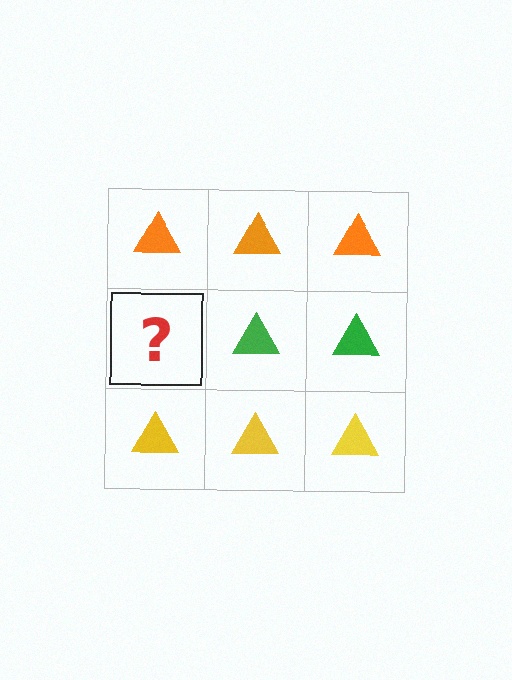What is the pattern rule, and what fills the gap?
The rule is that each row has a consistent color. The gap should be filled with a green triangle.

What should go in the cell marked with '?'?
The missing cell should contain a green triangle.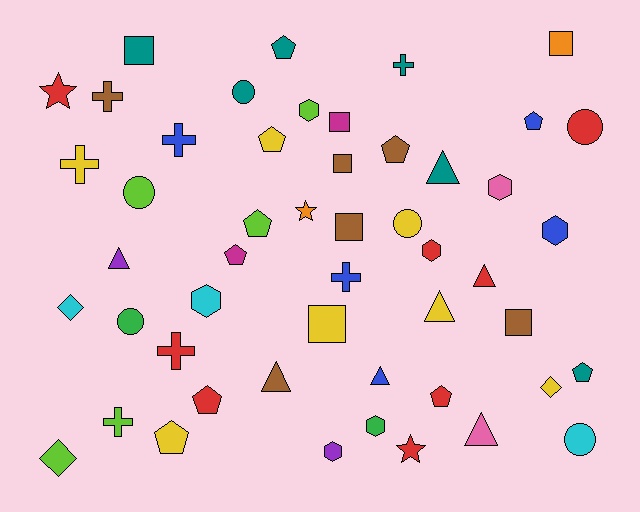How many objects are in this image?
There are 50 objects.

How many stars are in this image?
There are 3 stars.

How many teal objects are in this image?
There are 6 teal objects.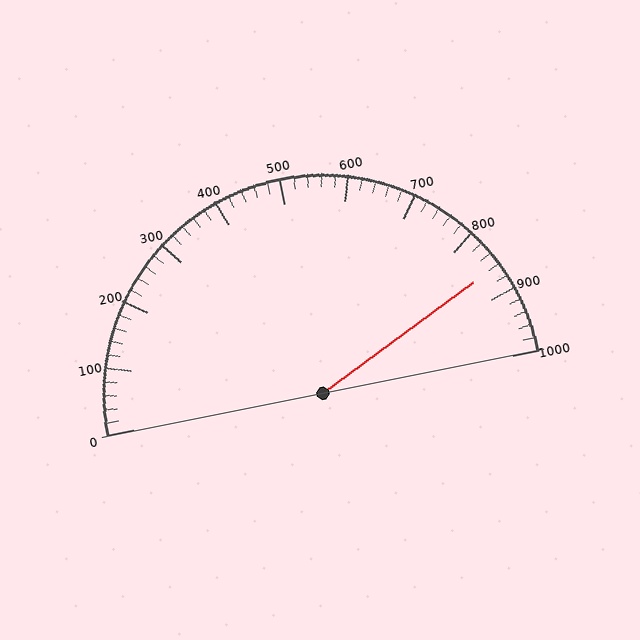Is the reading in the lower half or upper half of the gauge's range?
The reading is in the upper half of the range (0 to 1000).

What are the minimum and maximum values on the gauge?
The gauge ranges from 0 to 1000.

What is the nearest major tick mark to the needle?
The nearest major tick mark is 900.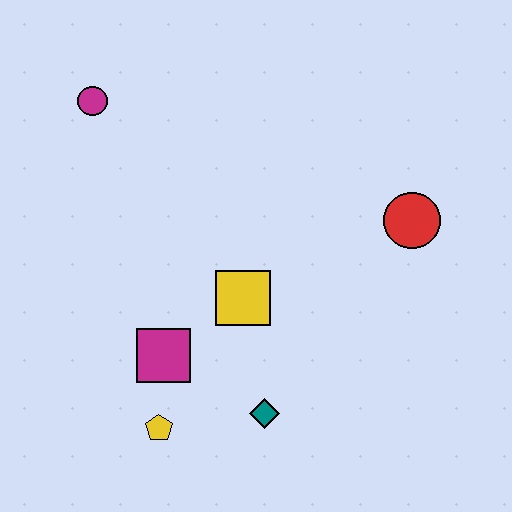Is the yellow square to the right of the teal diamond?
No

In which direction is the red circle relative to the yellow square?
The red circle is to the right of the yellow square.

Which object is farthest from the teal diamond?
The magenta circle is farthest from the teal diamond.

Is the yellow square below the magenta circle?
Yes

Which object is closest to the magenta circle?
The yellow square is closest to the magenta circle.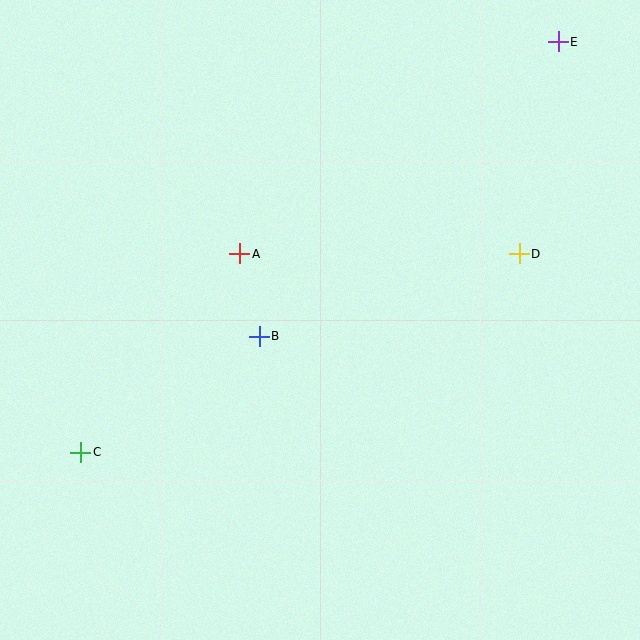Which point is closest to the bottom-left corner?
Point C is closest to the bottom-left corner.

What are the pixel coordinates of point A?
Point A is at (240, 254).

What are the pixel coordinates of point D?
Point D is at (519, 254).